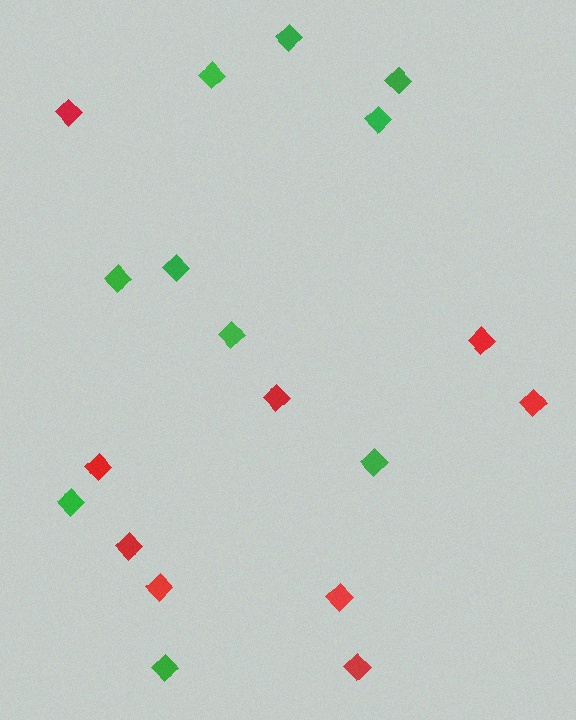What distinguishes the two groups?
There are 2 groups: one group of red diamonds (9) and one group of green diamonds (10).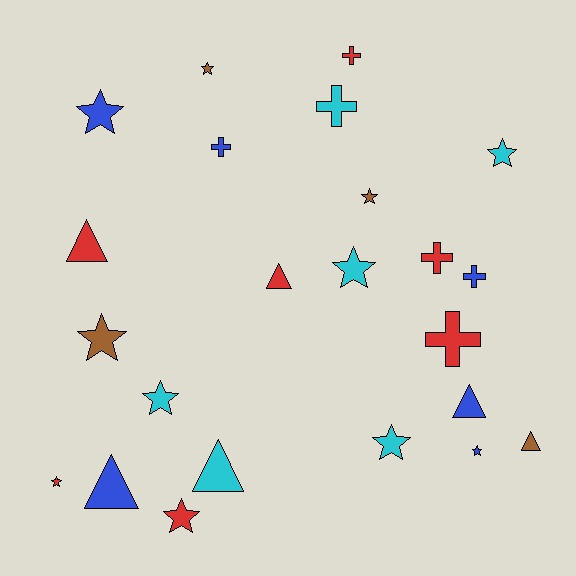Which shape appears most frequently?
Star, with 11 objects.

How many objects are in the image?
There are 23 objects.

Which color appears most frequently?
Red, with 7 objects.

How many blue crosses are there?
There are 2 blue crosses.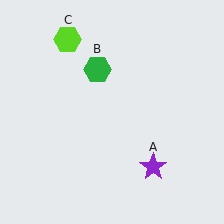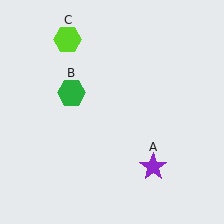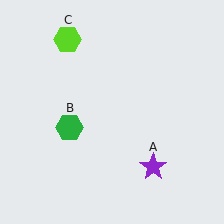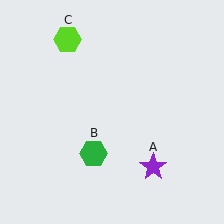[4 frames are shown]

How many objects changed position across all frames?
1 object changed position: green hexagon (object B).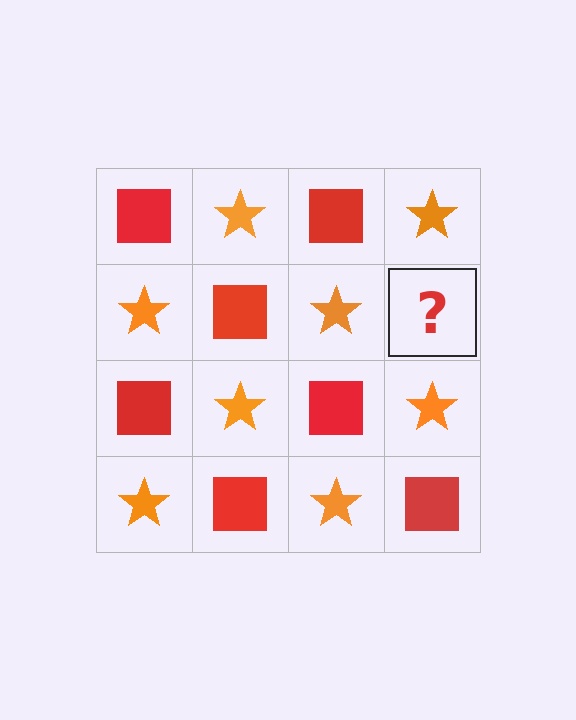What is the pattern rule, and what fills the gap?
The rule is that it alternates red square and orange star in a checkerboard pattern. The gap should be filled with a red square.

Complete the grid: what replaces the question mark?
The question mark should be replaced with a red square.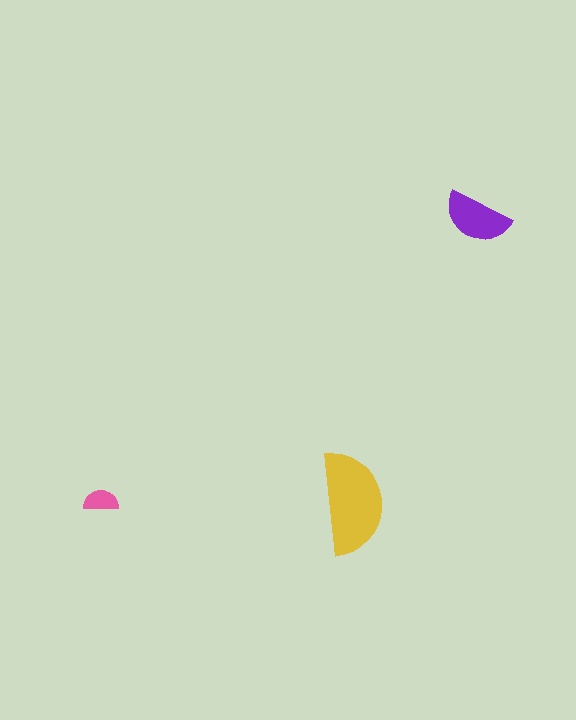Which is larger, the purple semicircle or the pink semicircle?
The purple one.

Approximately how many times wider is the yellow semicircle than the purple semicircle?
About 1.5 times wider.